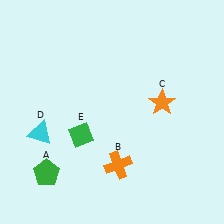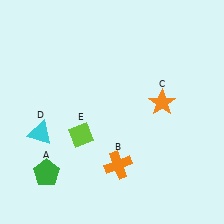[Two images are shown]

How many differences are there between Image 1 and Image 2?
There is 1 difference between the two images.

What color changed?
The diamond (E) changed from green in Image 1 to lime in Image 2.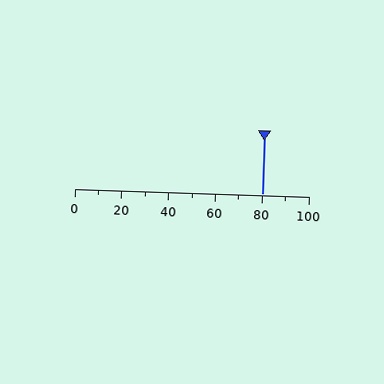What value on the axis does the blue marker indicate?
The marker indicates approximately 80.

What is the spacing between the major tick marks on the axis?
The major ticks are spaced 20 apart.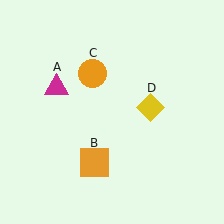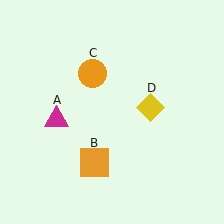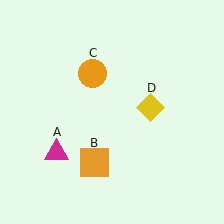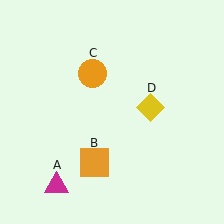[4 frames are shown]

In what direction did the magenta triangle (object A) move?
The magenta triangle (object A) moved down.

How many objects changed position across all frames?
1 object changed position: magenta triangle (object A).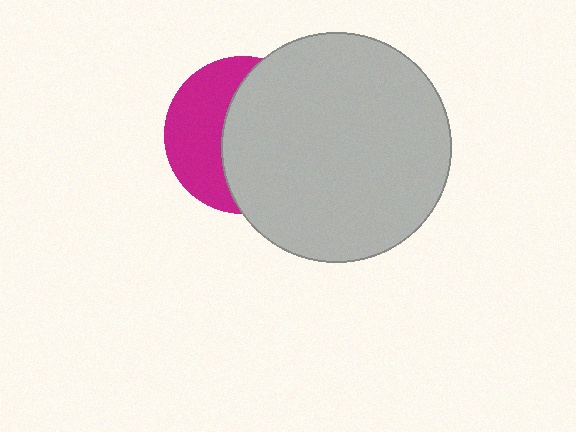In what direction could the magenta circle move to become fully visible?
The magenta circle could move left. That would shift it out from behind the light gray circle entirely.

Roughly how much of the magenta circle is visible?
A small part of it is visible (roughly 41%).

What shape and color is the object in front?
The object in front is a light gray circle.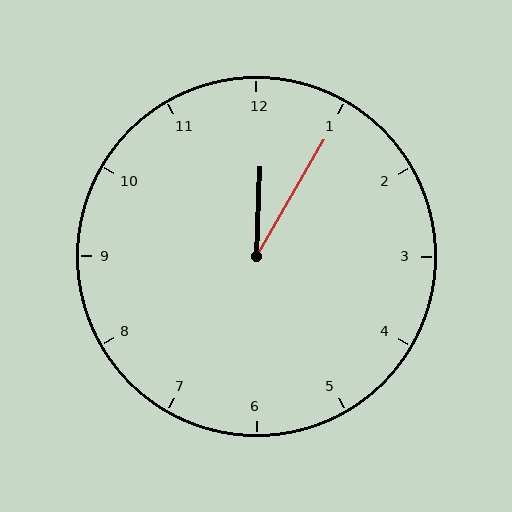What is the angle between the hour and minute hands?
Approximately 28 degrees.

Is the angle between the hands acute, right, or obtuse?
It is acute.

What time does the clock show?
12:05.